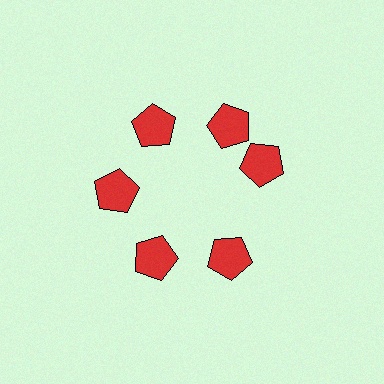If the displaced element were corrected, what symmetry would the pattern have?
It would have 6-fold rotational symmetry — the pattern would map onto itself every 60 degrees.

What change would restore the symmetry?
The symmetry would be restored by rotating it back into even spacing with its neighbors so that all 6 pentagons sit at equal angles and equal distance from the center.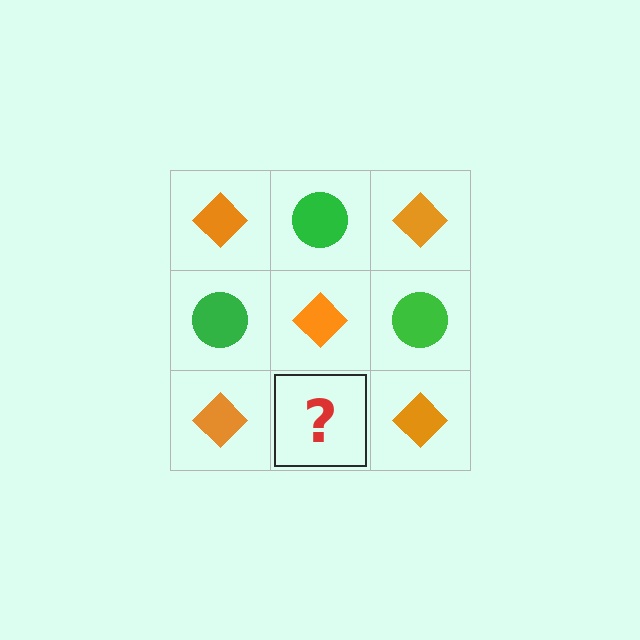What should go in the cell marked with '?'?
The missing cell should contain a green circle.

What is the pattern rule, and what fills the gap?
The rule is that it alternates orange diamond and green circle in a checkerboard pattern. The gap should be filled with a green circle.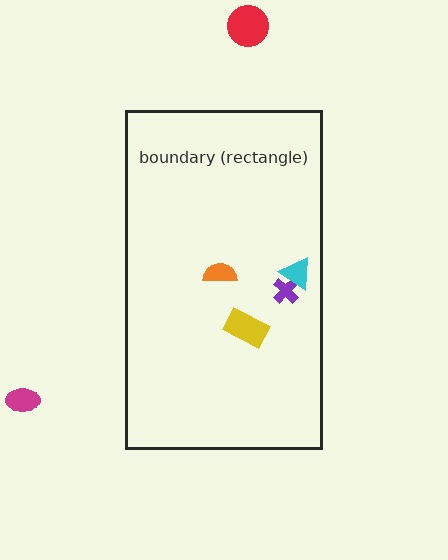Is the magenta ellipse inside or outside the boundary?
Outside.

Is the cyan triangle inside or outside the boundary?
Inside.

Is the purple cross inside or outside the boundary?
Inside.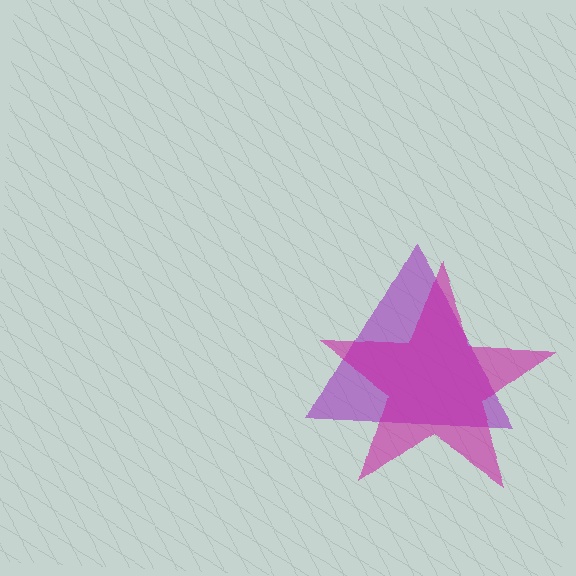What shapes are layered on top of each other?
The layered shapes are: a purple triangle, a magenta star.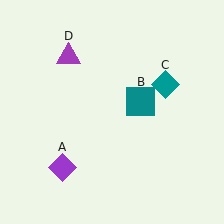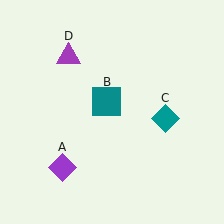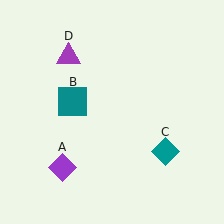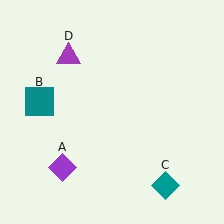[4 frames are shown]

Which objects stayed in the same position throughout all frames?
Purple diamond (object A) and purple triangle (object D) remained stationary.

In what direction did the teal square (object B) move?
The teal square (object B) moved left.